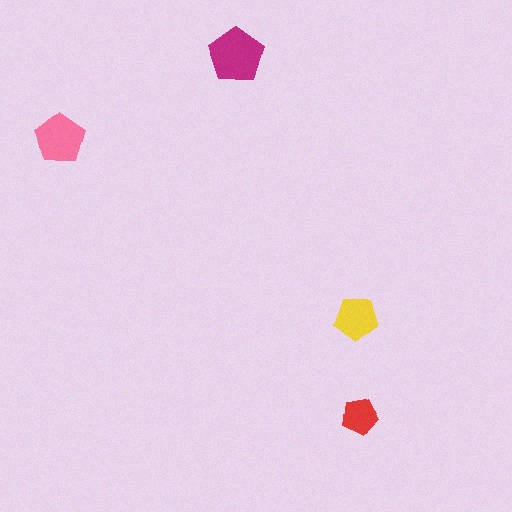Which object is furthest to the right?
The red pentagon is rightmost.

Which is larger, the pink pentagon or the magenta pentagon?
The magenta one.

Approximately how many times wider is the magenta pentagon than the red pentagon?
About 1.5 times wider.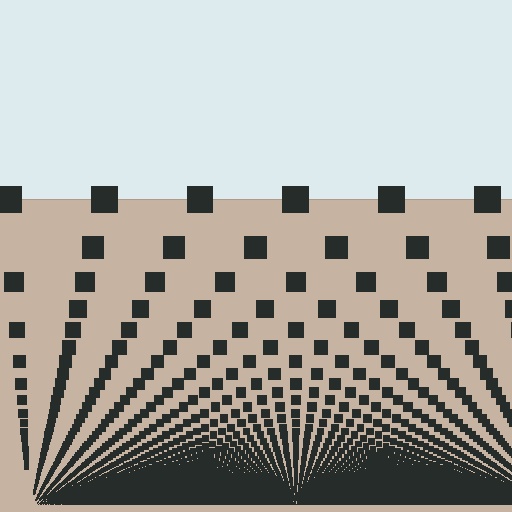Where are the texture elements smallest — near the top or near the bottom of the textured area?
Near the bottom.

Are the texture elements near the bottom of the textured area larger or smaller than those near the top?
Smaller. The gradient is inverted — elements near the bottom are smaller and denser.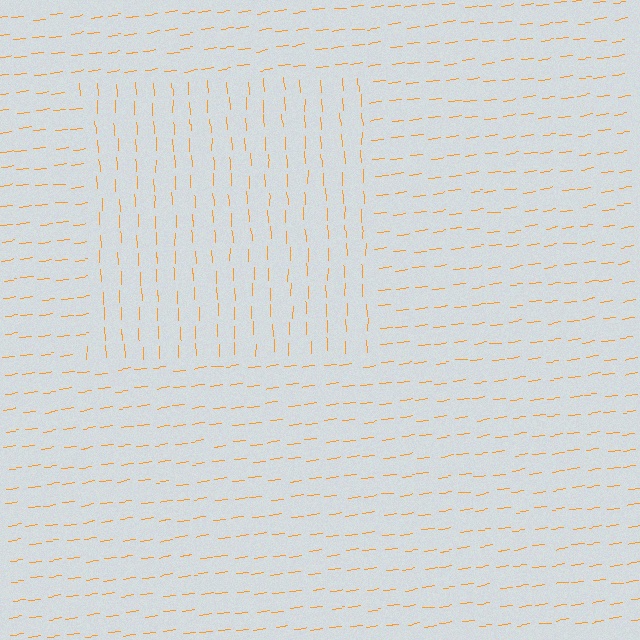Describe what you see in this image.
The image is filled with small orange line segments. A rectangle region in the image has lines oriented differently from the surrounding lines, creating a visible texture boundary.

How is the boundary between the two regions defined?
The boundary is defined purely by a change in line orientation (approximately 84 degrees difference). All lines are the same color and thickness.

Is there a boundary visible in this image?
Yes, there is a texture boundary formed by a change in line orientation.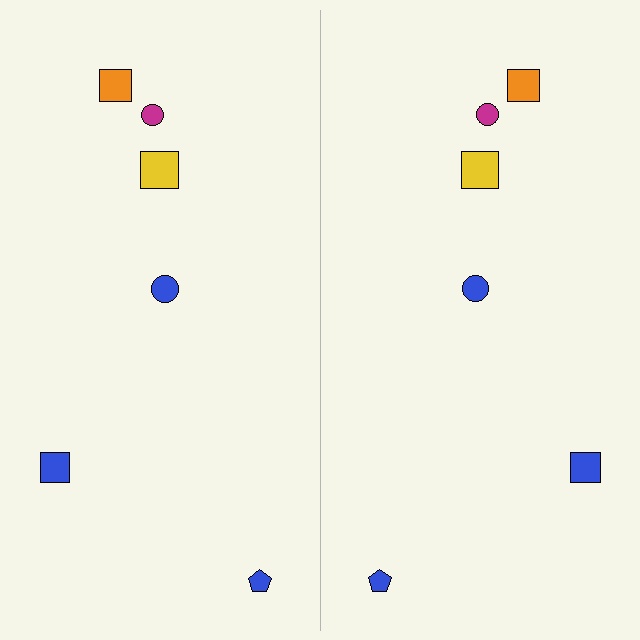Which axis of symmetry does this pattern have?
The pattern has a vertical axis of symmetry running through the center of the image.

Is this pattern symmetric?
Yes, this pattern has bilateral (reflection) symmetry.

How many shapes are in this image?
There are 12 shapes in this image.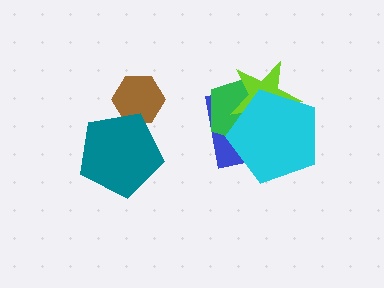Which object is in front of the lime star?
The cyan pentagon is in front of the lime star.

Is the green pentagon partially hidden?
Yes, it is partially covered by another shape.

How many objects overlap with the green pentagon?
3 objects overlap with the green pentagon.